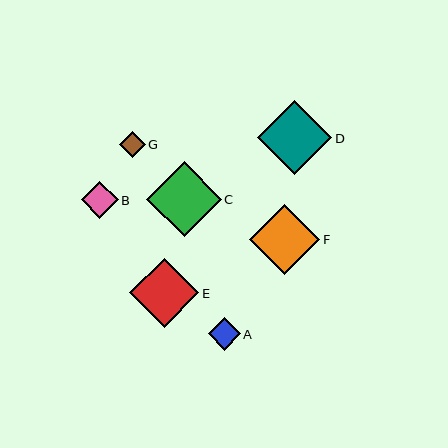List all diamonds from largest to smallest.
From largest to smallest: D, C, F, E, B, A, G.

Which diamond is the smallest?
Diamond G is the smallest with a size of approximately 26 pixels.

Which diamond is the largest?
Diamond D is the largest with a size of approximately 75 pixels.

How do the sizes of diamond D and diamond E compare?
Diamond D and diamond E are approximately the same size.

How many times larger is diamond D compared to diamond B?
Diamond D is approximately 2.0 times the size of diamond B.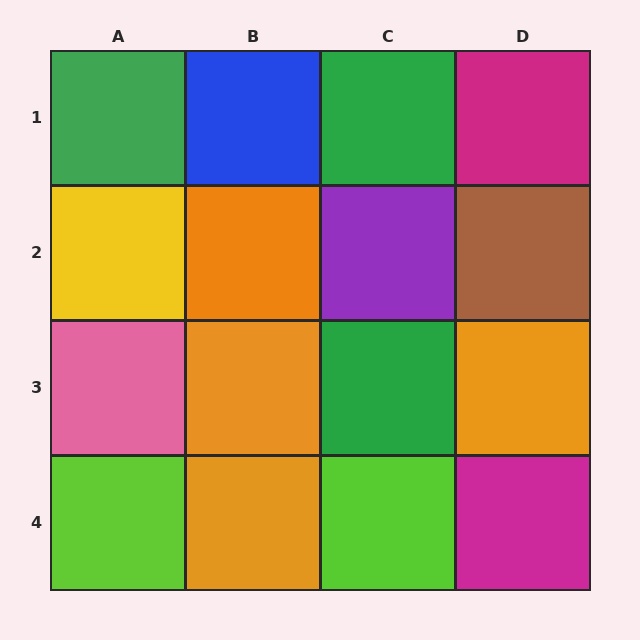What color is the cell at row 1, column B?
Blue.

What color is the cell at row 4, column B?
Orange.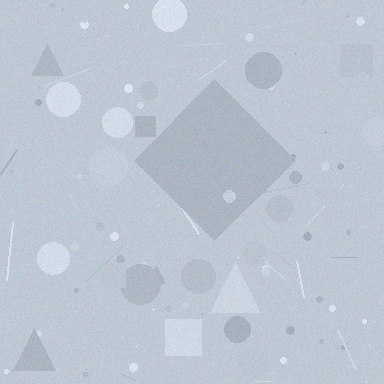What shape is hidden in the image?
A diamond is hidden in the image.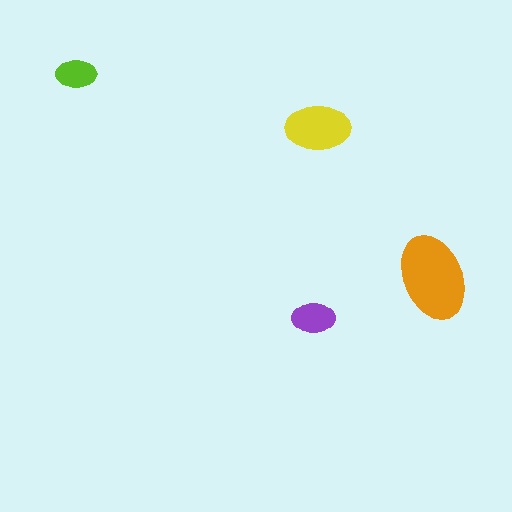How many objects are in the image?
There are 4 objects in the image.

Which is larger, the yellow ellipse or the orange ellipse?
The orange one.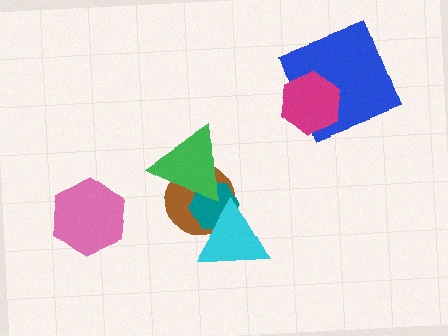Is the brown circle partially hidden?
Yes, it is partially covered by another shape.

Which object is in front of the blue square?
The magenta hexagon is in front of the blue square.